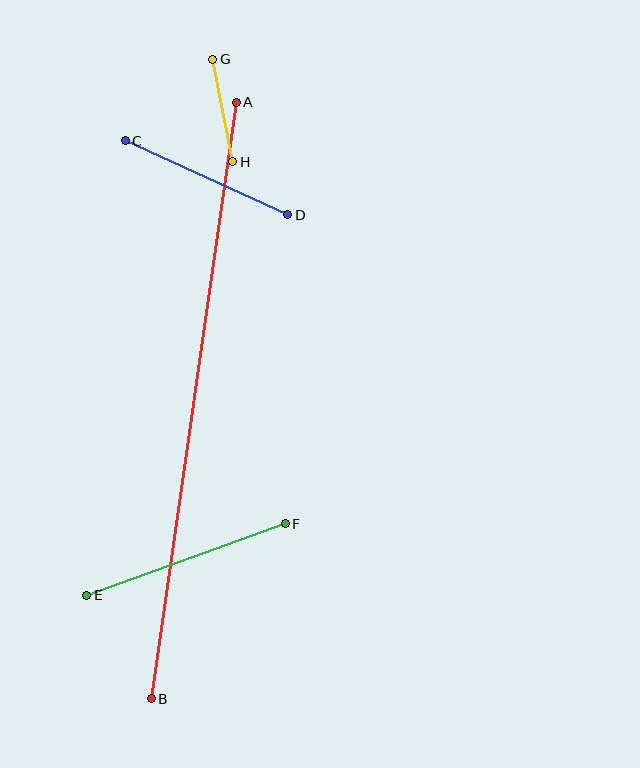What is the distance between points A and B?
The distance is approximately 602 pixels.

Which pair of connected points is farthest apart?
Points A and B are farthest apart.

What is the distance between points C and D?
The distance is approximately 179 pixels.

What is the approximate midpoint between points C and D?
The midpoint is at approximately (206, 178) pixels.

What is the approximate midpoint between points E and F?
The midpoint is at approximately (186, 560) pixels.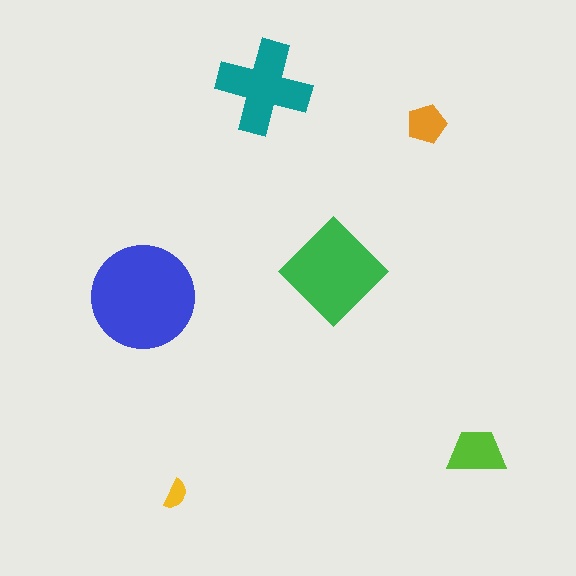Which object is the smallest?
The yellow semicircle.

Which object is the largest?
The blue circle.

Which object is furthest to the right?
The lime trapezoid is rightmost.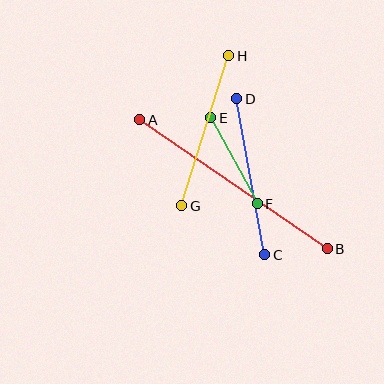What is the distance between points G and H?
The distance is approximately 157 pixels.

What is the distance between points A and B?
The distance is approximately 228 pixels.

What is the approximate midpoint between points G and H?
The midpoint is at approximately (205, 131) pixels.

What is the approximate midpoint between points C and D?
The midpoint is at approximately (251, 177) pixels.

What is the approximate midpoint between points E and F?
The midpoint is at approximately (234, 161) pixels.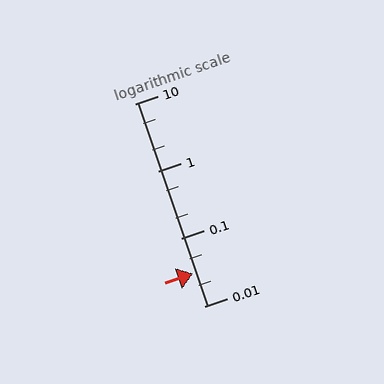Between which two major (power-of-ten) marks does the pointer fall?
The pointer is between 0.01 and 0.1.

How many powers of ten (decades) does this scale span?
The scale spans 3 decades, from 0.01 to 10.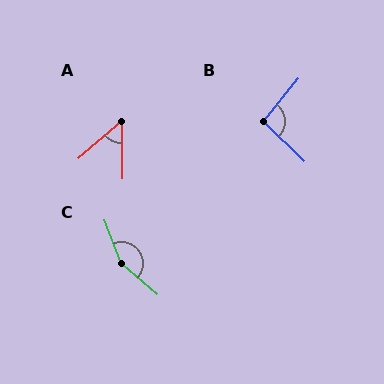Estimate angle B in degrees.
Approximately 95 degrees.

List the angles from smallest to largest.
A (50°), B (95°), C (151°).